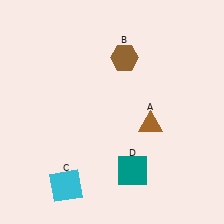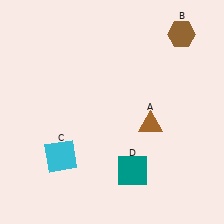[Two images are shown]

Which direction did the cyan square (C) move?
The cyan square (C) moved up.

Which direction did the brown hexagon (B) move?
The brown hexagon (B) moved right.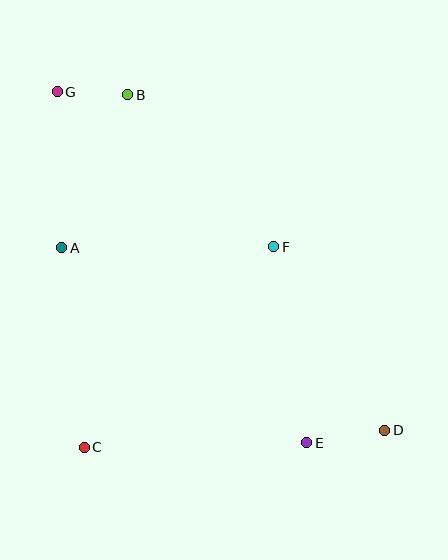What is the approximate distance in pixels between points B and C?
The distance between B and C is approximately 355 pixels.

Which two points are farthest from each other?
Points D and G are farthest from each other.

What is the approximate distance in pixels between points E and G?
The distance between E and G is approximately 431 pixels.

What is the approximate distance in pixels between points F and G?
The distance between F and G is approximately 266 pixels.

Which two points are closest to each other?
Points B and G are closest to each other.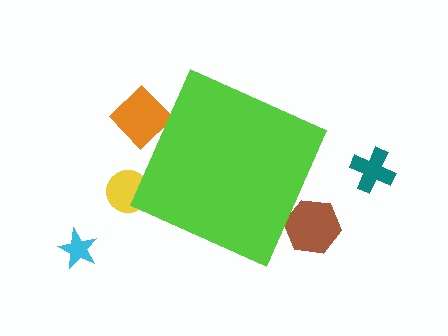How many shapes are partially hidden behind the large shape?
3 shapes are partially hidden.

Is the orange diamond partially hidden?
Yes, the orange diamond is partially hidden behind the lime diamond.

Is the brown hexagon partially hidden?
Yes, the brown hexagon is partially hidden behind the lime diamond.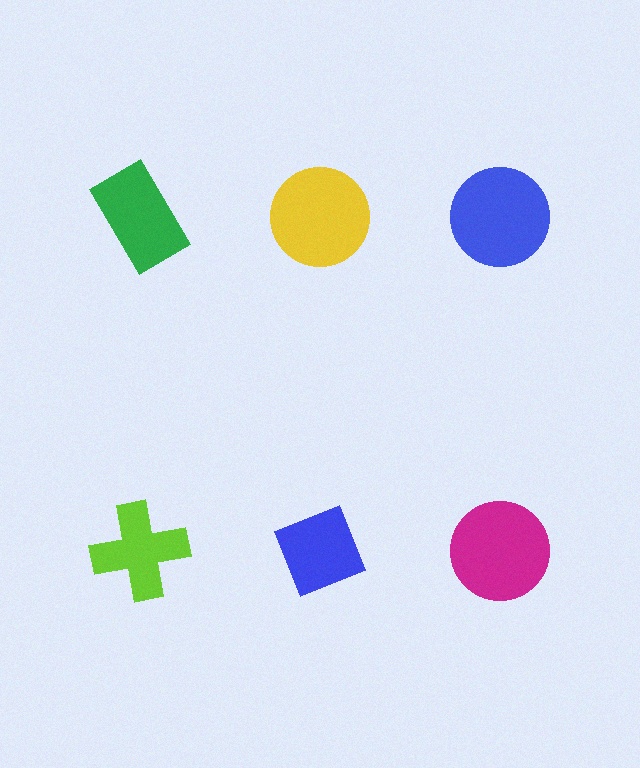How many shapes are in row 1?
3 shapes.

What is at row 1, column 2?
A yellow circle.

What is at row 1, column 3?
A blue circle.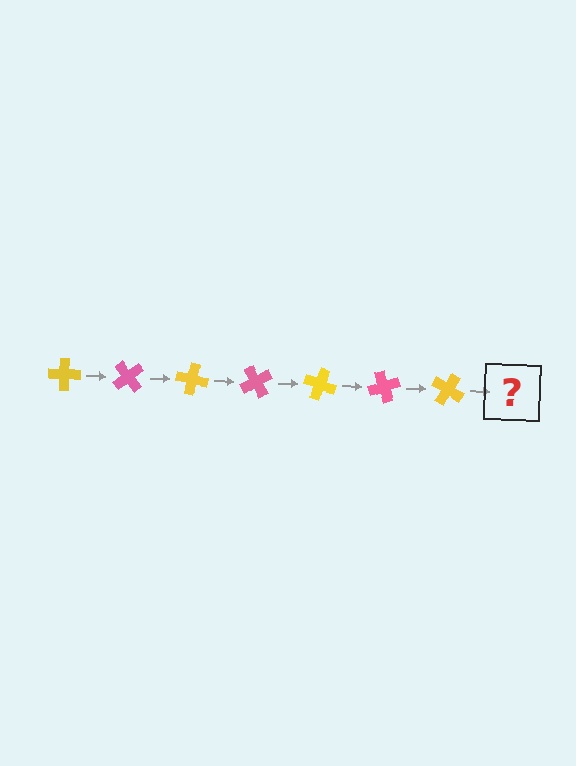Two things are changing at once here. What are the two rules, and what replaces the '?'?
The two rules are that it rotates 50 degrees each step and the color cycles through yellow and pink. The '?' should be a pink cross, rotated 350 degrees from the start.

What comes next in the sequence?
The next element should be a pink cross, rotated 350 degrees from the start.